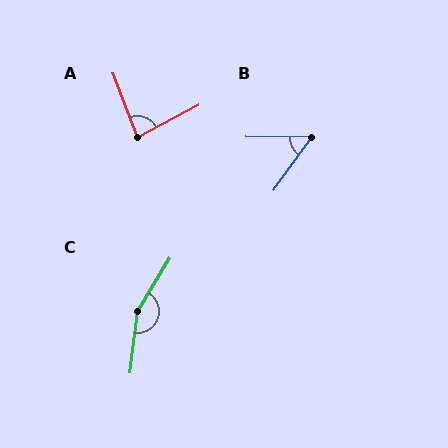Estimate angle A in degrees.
Approximately 83 degrees.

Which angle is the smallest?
B, at approximately 55 degrees.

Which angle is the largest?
C, at approximately 156 degrees.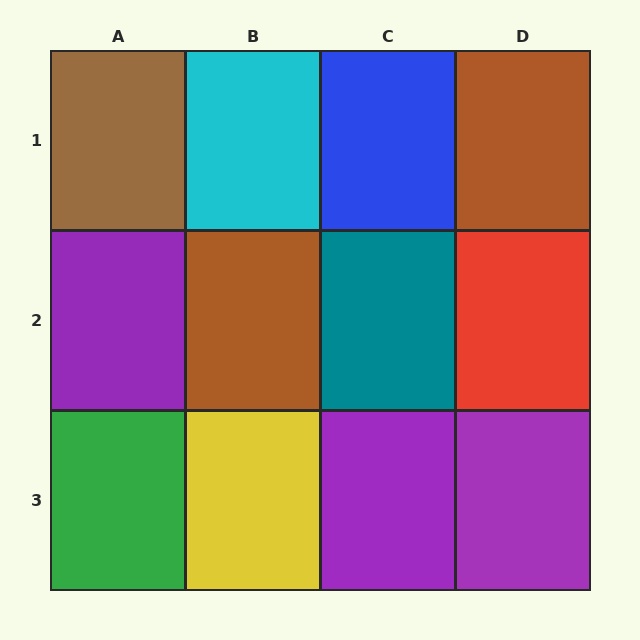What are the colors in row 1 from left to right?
Brown, cyan, blue, brown.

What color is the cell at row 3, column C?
Purple.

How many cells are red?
1 cell is red.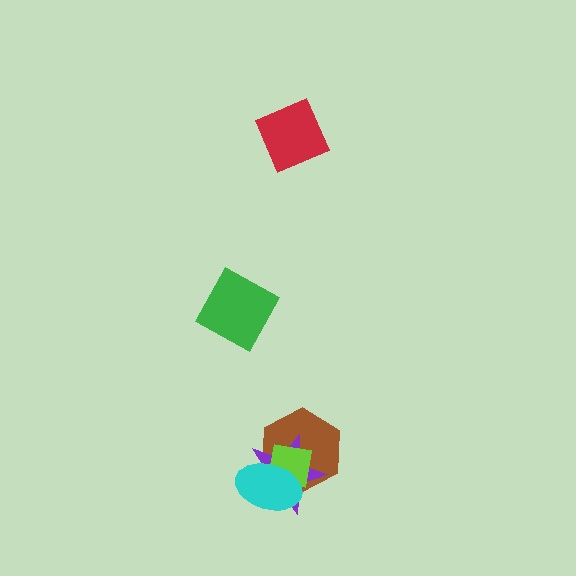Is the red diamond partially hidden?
No, no other shape covers it.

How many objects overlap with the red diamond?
0 objects overlap with the red diamond.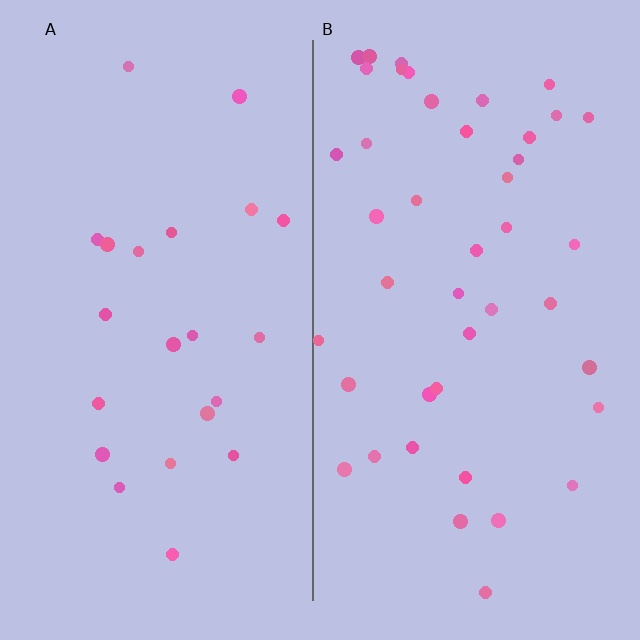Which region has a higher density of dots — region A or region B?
B (the right).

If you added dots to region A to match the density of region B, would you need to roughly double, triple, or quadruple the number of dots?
Approximately double.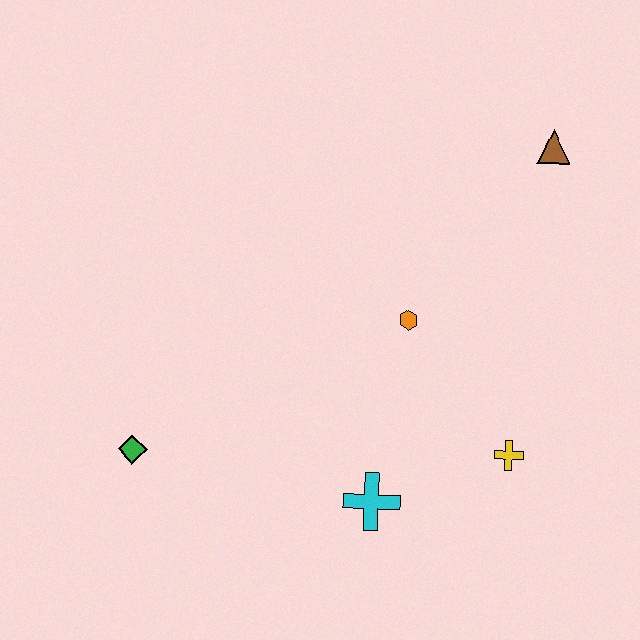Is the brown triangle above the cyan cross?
Yes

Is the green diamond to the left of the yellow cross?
Yes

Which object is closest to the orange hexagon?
The yellow cross is closest to the orange hexagon.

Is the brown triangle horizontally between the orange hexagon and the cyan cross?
No